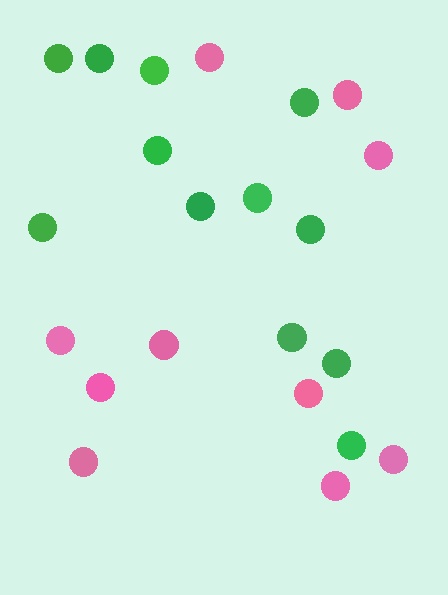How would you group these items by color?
There are 2 groups: one group of green circles (12) and one group of pink circles (10).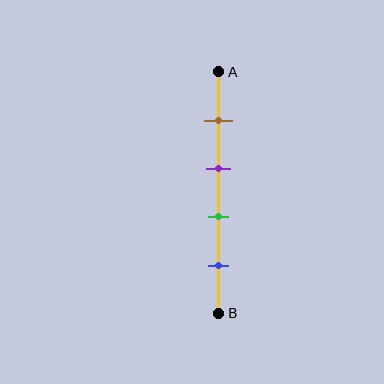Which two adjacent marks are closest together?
The purple and green marks are the closest adjacent pair.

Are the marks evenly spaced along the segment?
Yes, the marks are approximately evenly spaced.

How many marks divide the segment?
There are 4 marks dividing the segment.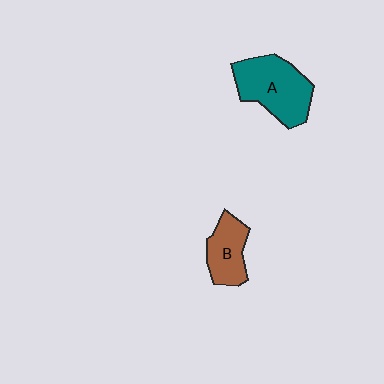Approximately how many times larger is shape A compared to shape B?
Approximately 1.6 times.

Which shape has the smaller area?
Shape B (brown).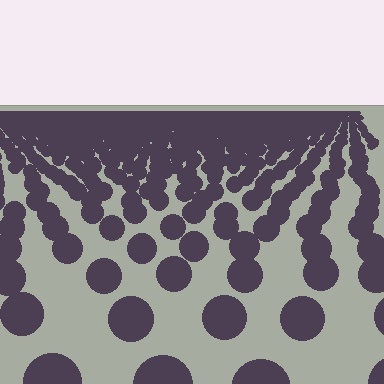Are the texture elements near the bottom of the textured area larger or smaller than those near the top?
Larger. Near the bottom, elements are closer to the viewer and appear at a bigger on-screen size.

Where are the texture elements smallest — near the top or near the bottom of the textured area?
Near the top.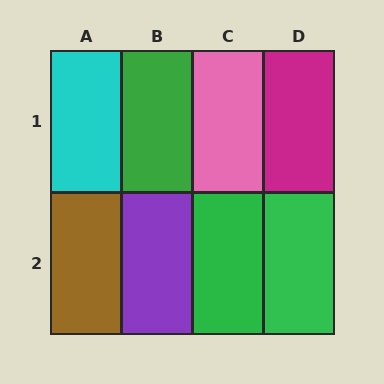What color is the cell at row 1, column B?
Green.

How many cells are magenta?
1 cell is magenta.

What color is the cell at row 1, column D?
Magenta.